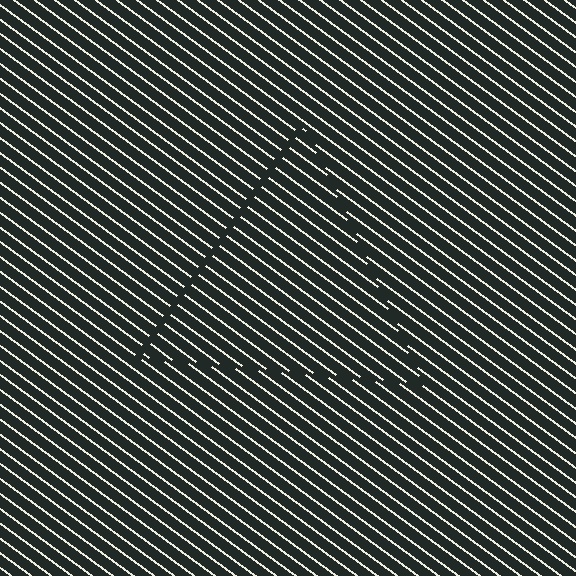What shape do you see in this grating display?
An illusory triangle. The interior of the shape contains the same grating, shifted by half a period — the contour is defined by the phase discontinuity where line-ends from the inner and outer gratings abut.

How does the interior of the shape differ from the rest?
The interior of the shape contains the same grating, shifted by half a period — the contour is defined by the phase discontinuity where line-ends from the inner and outer gratings abut.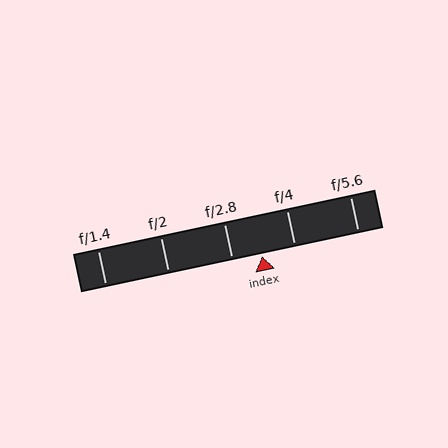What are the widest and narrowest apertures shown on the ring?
The widest aperture shown is f/1.4 and the narrowest is f/5.6.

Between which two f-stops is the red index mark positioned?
The index mark is between f/2.8 and f/4.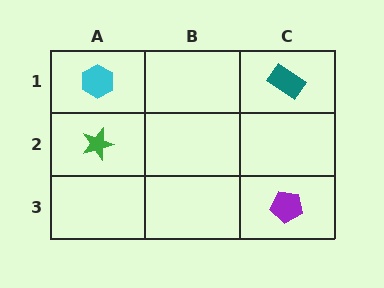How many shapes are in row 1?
2 shapes.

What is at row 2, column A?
A green star.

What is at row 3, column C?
A purple pentagon.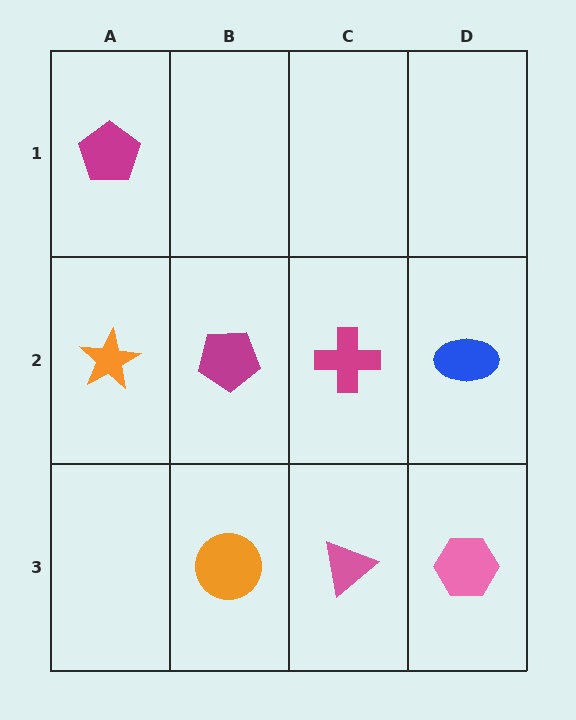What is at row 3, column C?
A pink triangle.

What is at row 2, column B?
A magenta pentagon.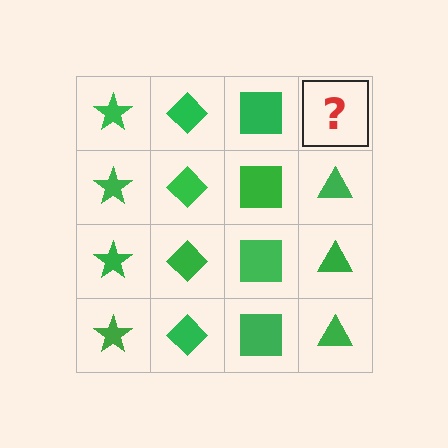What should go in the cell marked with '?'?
The missing cell should contain a green triangle.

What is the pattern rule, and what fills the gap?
The rule is that each column has a consistent shape. The gap should be filled with a green triangle.